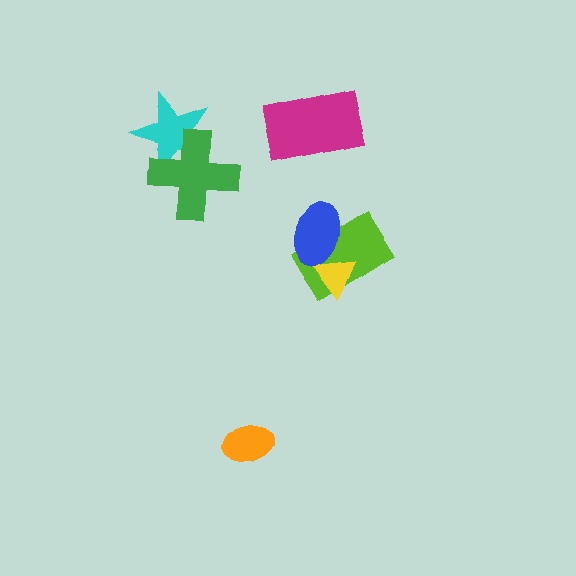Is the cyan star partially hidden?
Yes, it is partially covered by another shape.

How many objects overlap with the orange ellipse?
0 objects overlap with the orange ellipse.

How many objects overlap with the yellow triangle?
2 objects overlap with the yellow triangle.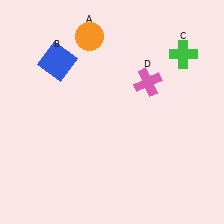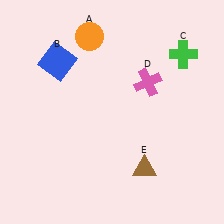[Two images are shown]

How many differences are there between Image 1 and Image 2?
There is 1 difference between the two images.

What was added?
A brown triangle (E) was added in Image 2.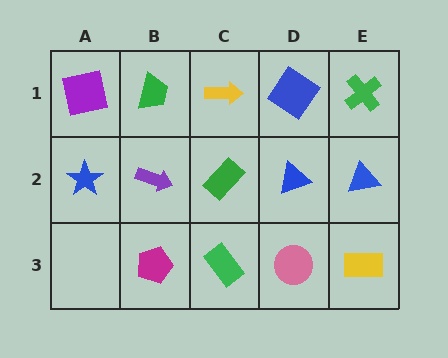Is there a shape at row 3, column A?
No, that cell is empty.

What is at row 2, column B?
A purple arrow.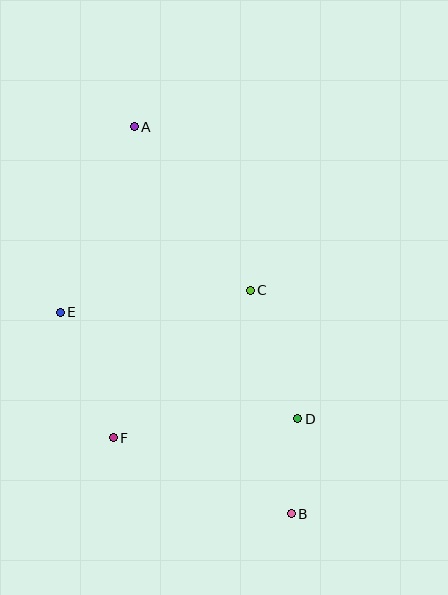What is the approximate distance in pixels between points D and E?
The distance between D and E is approximately 260 pixels.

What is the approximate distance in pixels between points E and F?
The distance between E and F is approximately 136 pixels.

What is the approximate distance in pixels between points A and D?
The distance between A and D is approximately 335 pixels.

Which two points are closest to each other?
Points B and D are closest to each other.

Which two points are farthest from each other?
Points A and B are farthest from each other.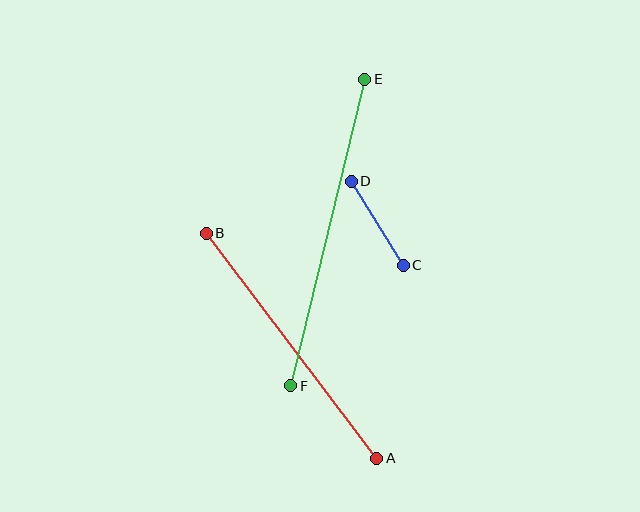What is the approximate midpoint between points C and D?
The midpoint is at approximately (377, 223) pixels.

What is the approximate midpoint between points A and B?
The midpoint is at approximately (292, 346) pixels.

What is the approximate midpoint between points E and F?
The midpoint is at approximately (328, 233) pixels.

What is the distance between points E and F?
The distance is approximately 315 pixels.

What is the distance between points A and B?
The distance is approximately 282 pixels.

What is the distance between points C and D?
The distance is approximately 99 pixels.